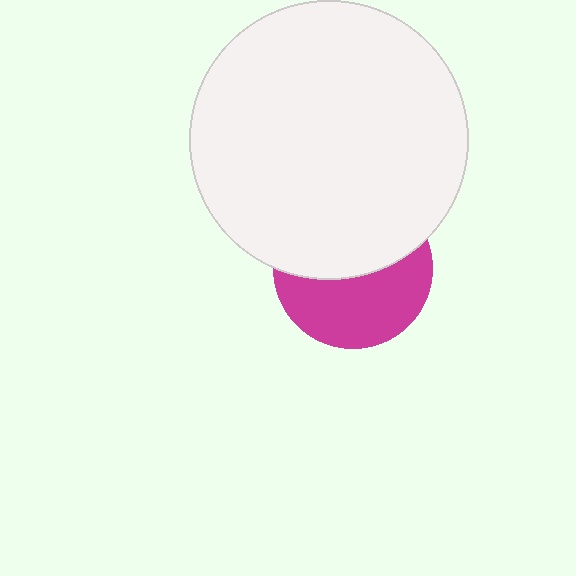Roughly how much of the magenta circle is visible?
About half of it is visible (roughly 49%).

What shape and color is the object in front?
The object in front is a white circle.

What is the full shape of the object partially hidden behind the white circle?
The partially hidden object is a magenta circle.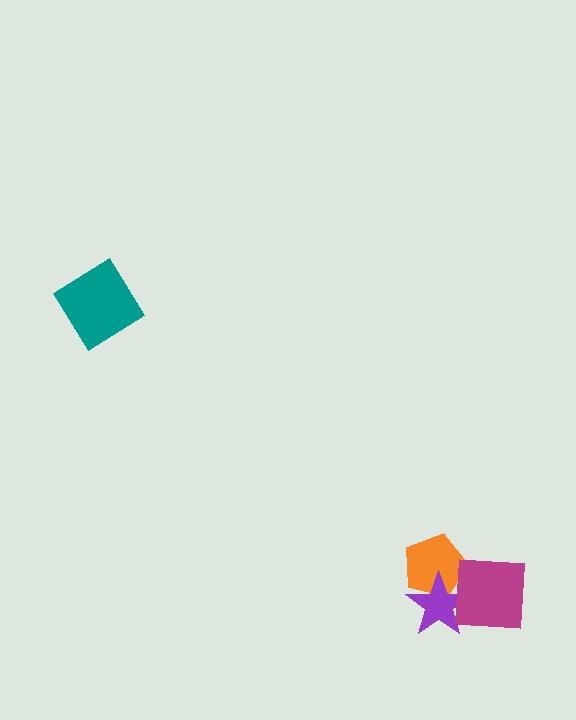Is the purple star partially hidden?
Yes, it is partially covered by another shape.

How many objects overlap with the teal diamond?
0 objects overlap with the teal diamond.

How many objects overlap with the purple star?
2 objects overlap with the purple star.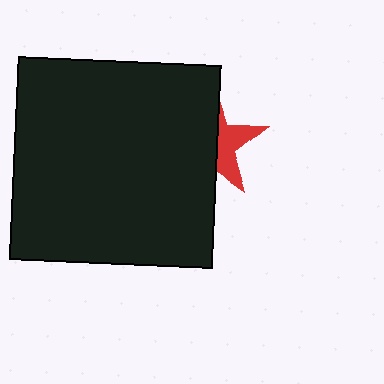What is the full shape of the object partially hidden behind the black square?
The partially hidden object is a red star.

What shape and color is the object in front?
The object in front is a black square.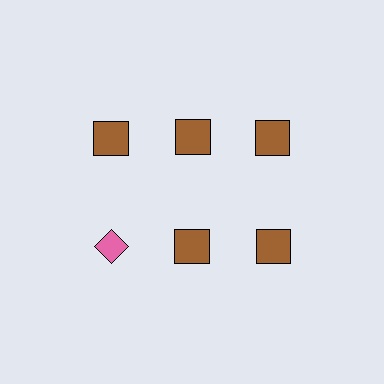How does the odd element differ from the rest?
It differs in both color (pink instead of brown) and shape (diamond instead of square).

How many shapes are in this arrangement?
There are 6 shapes arranged in a grid pattern.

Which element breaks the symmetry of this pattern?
The pink diamond in the second row, leftmost column breaks the symmetry. All other shapes are brown squares.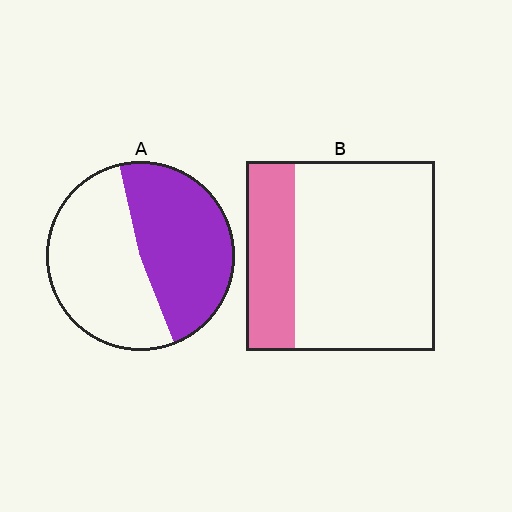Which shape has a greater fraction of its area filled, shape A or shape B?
Shape A.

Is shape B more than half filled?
No.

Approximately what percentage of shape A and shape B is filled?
A is approximately 50% and B is approximately 25%.